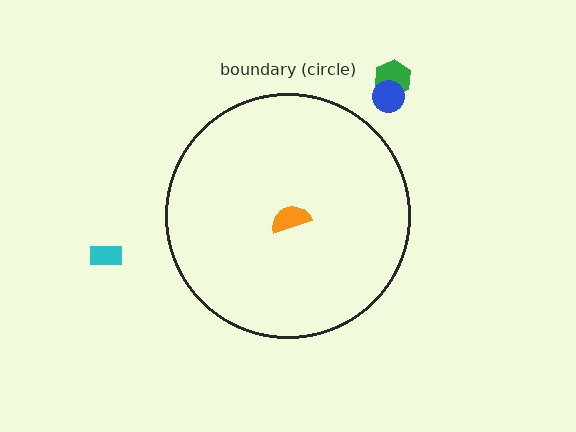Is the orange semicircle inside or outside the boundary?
Inside.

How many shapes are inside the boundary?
1 inside, 3 outside.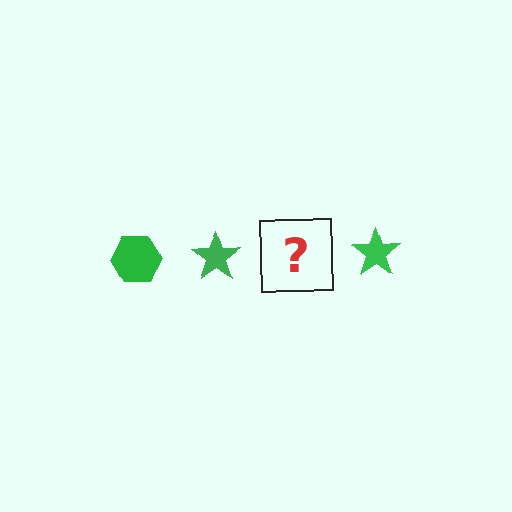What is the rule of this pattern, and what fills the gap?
The rule is that the pattern cycles through hexagon, star shapes in green. The gap should be filled with a green hexagon.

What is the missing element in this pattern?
The missing element is a green hexagon.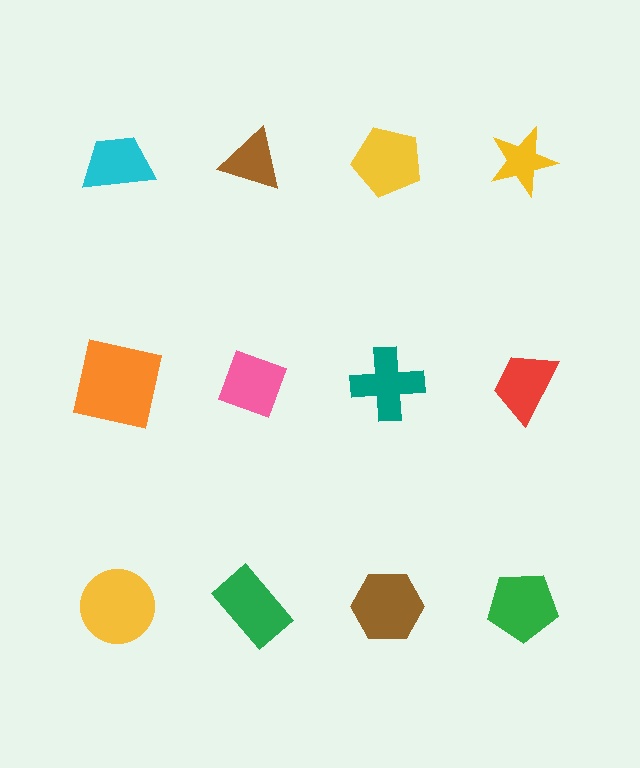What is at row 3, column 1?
A yellow circle.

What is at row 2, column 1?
An orange square.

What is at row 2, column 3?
A teal cross.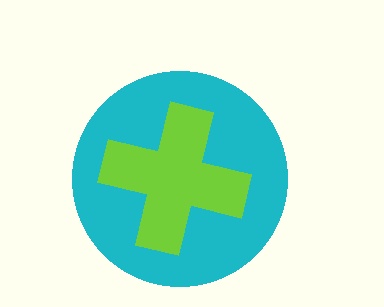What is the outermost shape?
The cyan circle.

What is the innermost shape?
The lime cross.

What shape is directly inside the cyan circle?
The lime cross.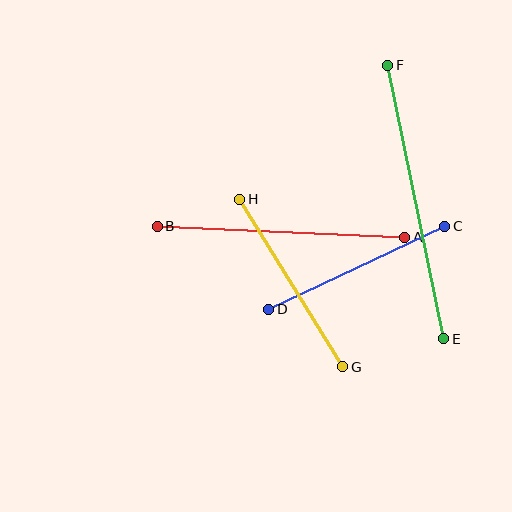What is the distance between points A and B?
The distance is approximately 248 pixels.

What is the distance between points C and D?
The distance is approximately 194 pixels.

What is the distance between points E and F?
The distance is approximately 280 pixels.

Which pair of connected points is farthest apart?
Points E and F are farthest apart.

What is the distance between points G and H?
The distance is approximately 196 pixels.